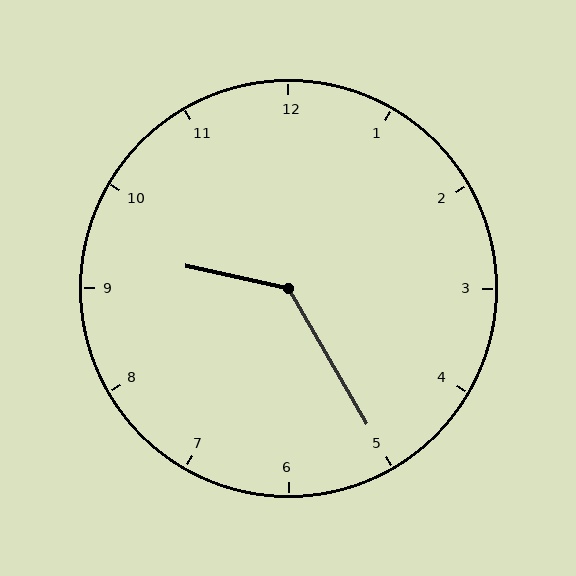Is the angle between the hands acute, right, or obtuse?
It is obtuse.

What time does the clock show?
9:25.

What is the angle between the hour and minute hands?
Approximately 132 degrees.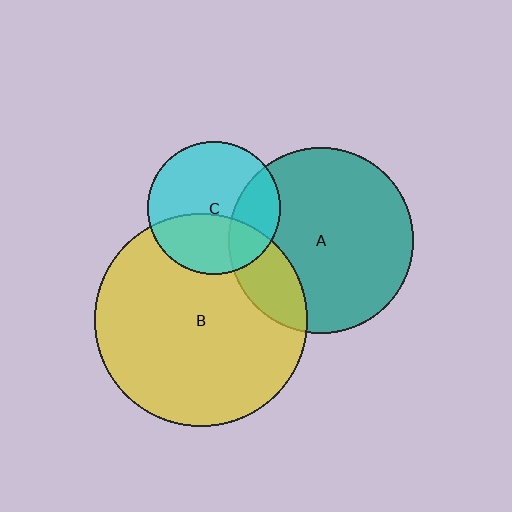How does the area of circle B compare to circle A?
Approximately 1.3 times.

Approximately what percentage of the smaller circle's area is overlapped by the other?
Approximately 20%.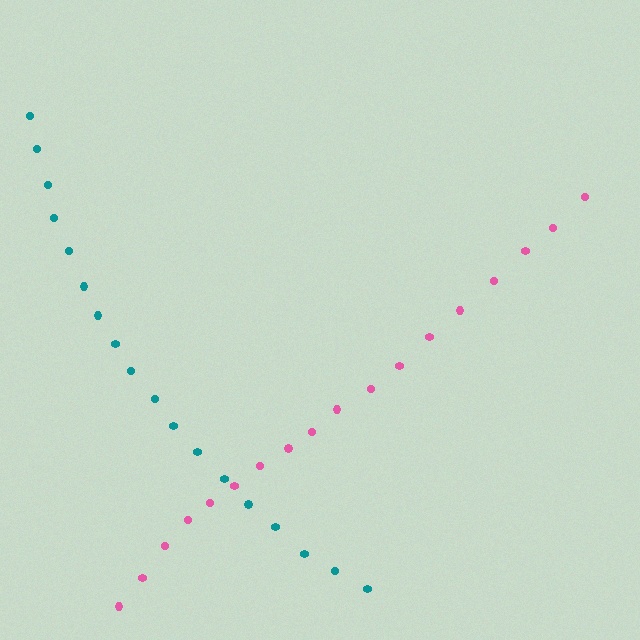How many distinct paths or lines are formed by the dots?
There are 2 distinct paths.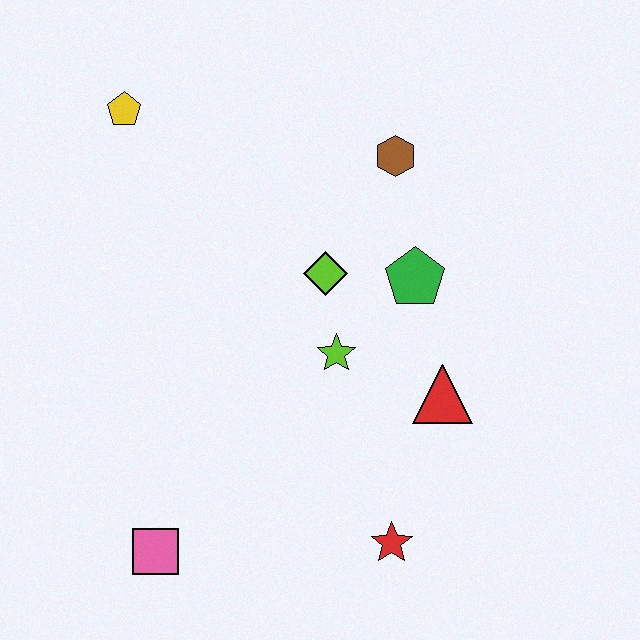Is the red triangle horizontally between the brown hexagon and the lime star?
No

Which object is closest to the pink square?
The red star is closest to the pink square.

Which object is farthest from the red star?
The yellow pentagon is farthest from the red star.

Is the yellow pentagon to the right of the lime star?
No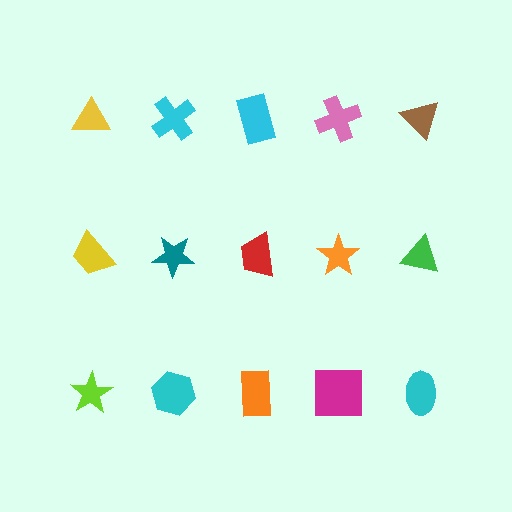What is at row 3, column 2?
A cyan hexagon.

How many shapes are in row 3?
5 shapes.